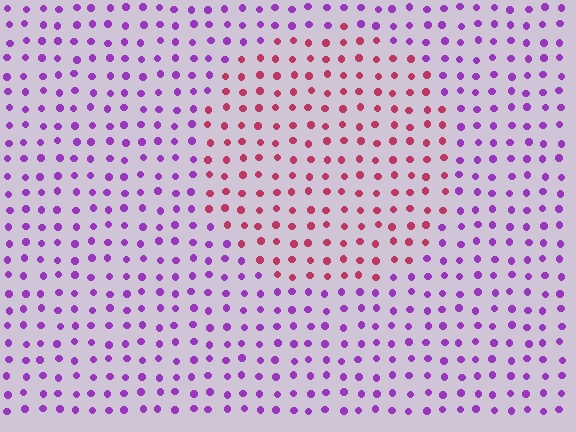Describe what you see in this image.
The image is filled with small purple elements in a uniform arrangement. A circle-shaped region is visible where the elements are tinted to a slightly different hue, forming a subtle color boundary.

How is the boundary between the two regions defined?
The boundary is defined purely by a slight shift in hue (about 57 degrees). Spacing, size, and orientation are identical on both sides.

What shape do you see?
I see a circle.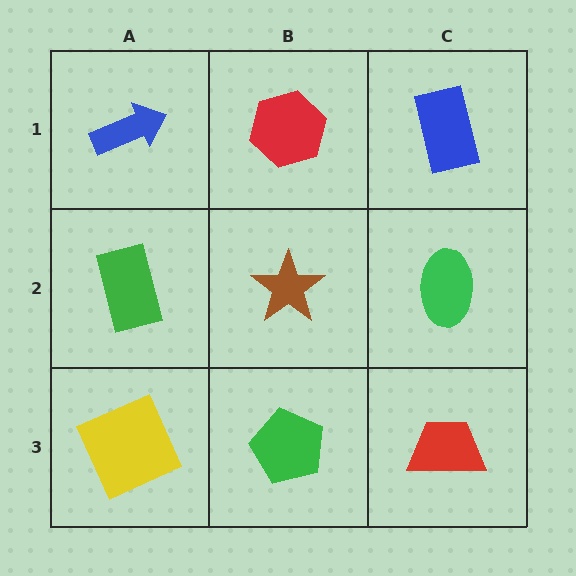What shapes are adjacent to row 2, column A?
A blue arrow (row 1, column A), a yellow square (row 3, column A), a brown star (row 2, column B).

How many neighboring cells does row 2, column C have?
3.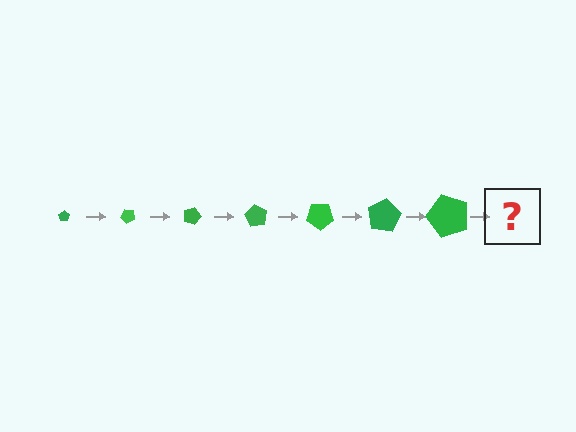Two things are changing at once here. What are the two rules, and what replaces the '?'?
The two rules are that the pentagon grows larger each step and it rotates 45 degrees each step. The '?' should be a pentagon, larger than the previous one and rotated 315 degrees from the start.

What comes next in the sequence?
The next element should be a pentagon, larger than the previous one and rotated 315 degrees from the start.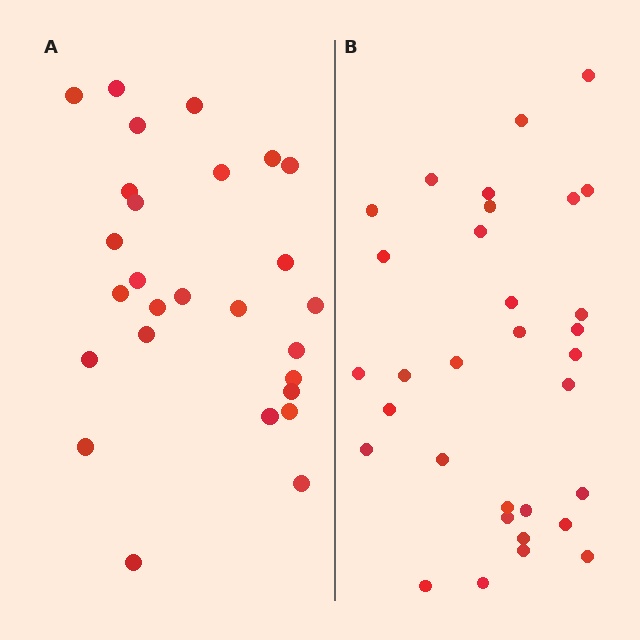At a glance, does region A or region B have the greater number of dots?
Region B (the right region) has more dots.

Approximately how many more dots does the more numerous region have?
Region B has about 5 more dots than region A.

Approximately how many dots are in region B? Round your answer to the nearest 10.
About 30 dots. (The exact count is 32, which rounds to 30.)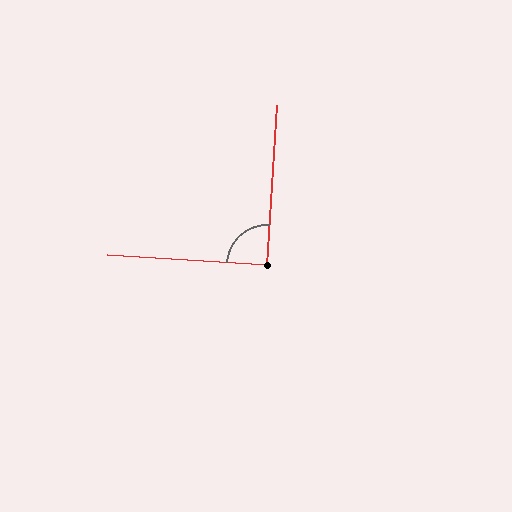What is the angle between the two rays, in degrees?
Approximately 90 degrees.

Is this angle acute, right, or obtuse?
It is approximately a right angle.